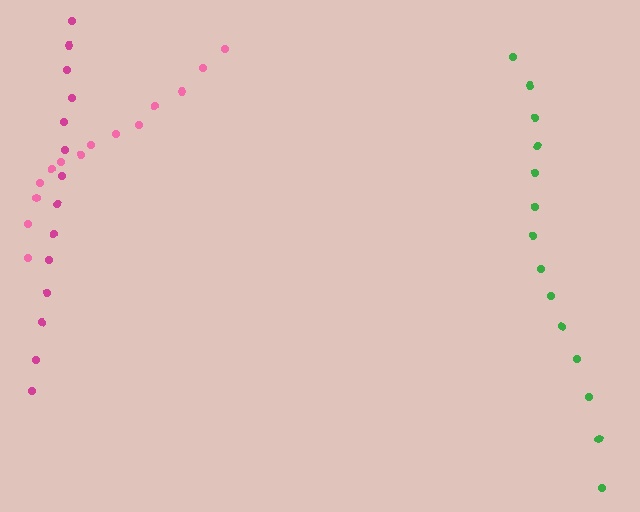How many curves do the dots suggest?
There are 3 distinct paths.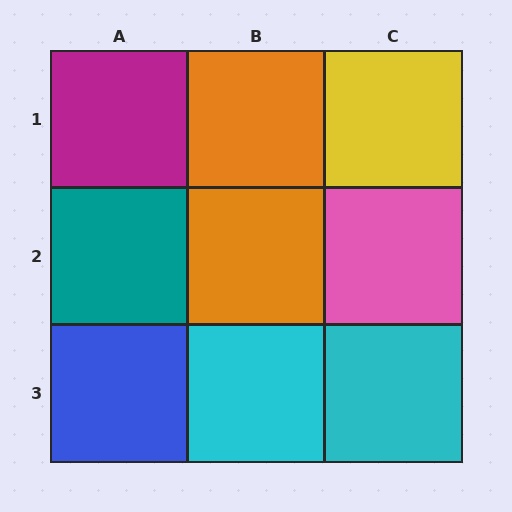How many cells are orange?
2 cells are orange.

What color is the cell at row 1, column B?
Orange.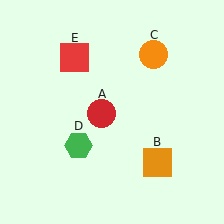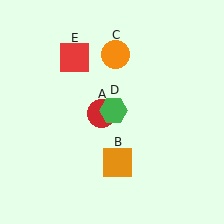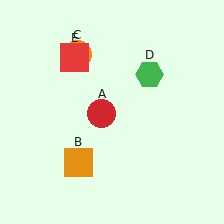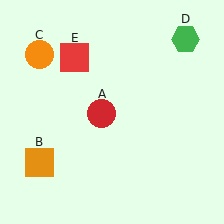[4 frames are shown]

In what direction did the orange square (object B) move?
The orange square (object B) moved left.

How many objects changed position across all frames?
3 objects changed position: orange square (object B), orange circle (object C), green hexagon (object D).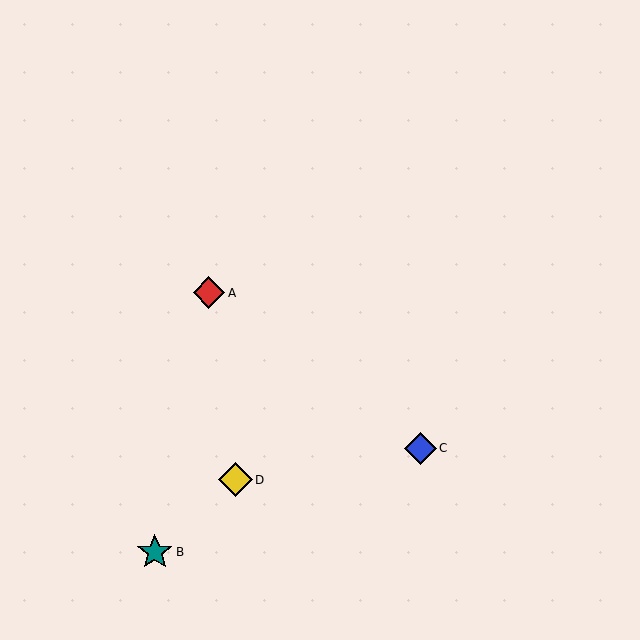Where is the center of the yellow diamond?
The center of the yellow diamond is at (236, 480).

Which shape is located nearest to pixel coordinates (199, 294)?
The red diamond (labeled A) at (209, 293) is nearest to that location.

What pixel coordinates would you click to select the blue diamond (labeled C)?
Click at (420, 448) to select the blue diamond C.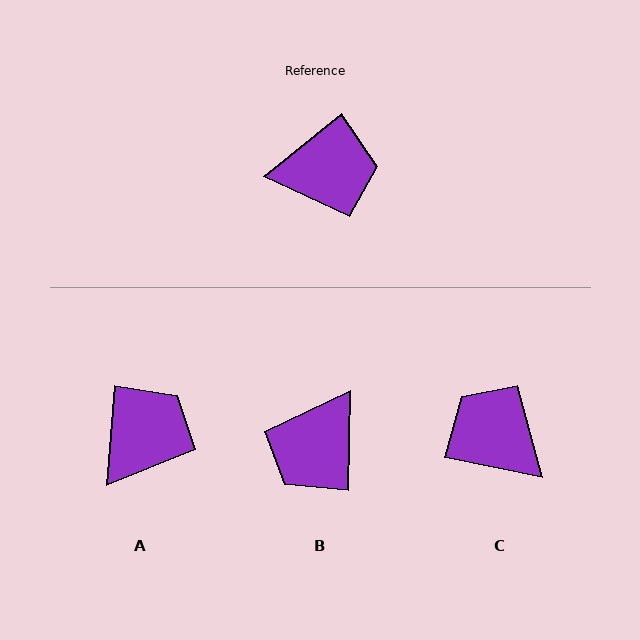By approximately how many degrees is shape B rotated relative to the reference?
Approximately 130 degrees clockwise.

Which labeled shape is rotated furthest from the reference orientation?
C, about 130 degrees away.